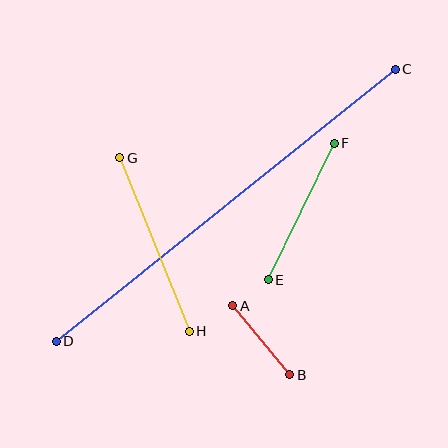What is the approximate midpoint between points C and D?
The midpoint is at approximately (226, 205) pixels.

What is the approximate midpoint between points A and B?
The midpoint is at approximately (261, 340) pixels.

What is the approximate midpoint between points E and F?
The midpoint is at approximately (301, 212) pixels.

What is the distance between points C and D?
The distance is approximately 434 pixels.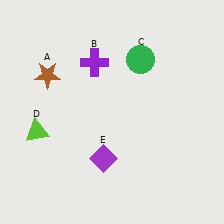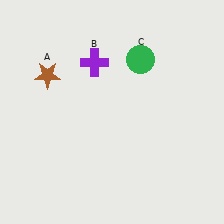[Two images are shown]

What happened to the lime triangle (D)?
The lime triangle (D) was removed in Image 2. It was in the bottom-left area of Image 1.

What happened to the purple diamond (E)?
The purple diamond (E) was removed in Image 2. It was in the bottom-left area of Image 1.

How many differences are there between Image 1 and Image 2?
There are 2 differences between the two images.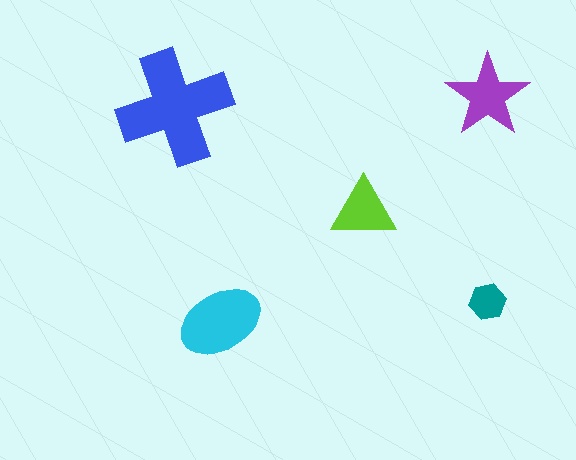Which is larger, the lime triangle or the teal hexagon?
The lime triangle.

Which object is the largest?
The blue cross.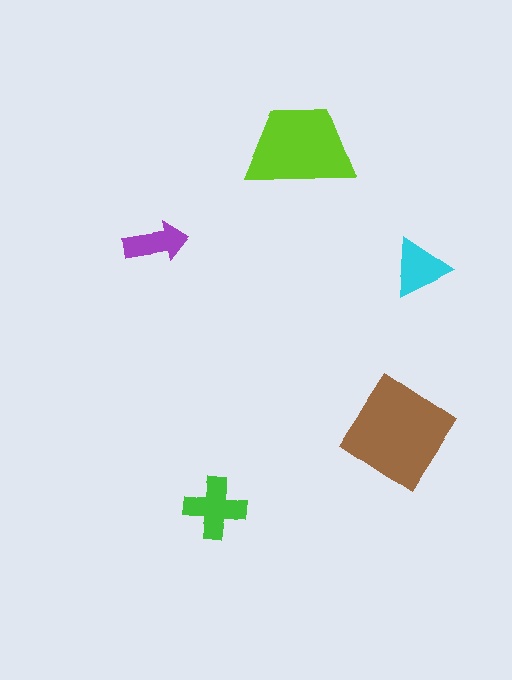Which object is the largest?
The brown diamond.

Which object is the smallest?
The purple arrow.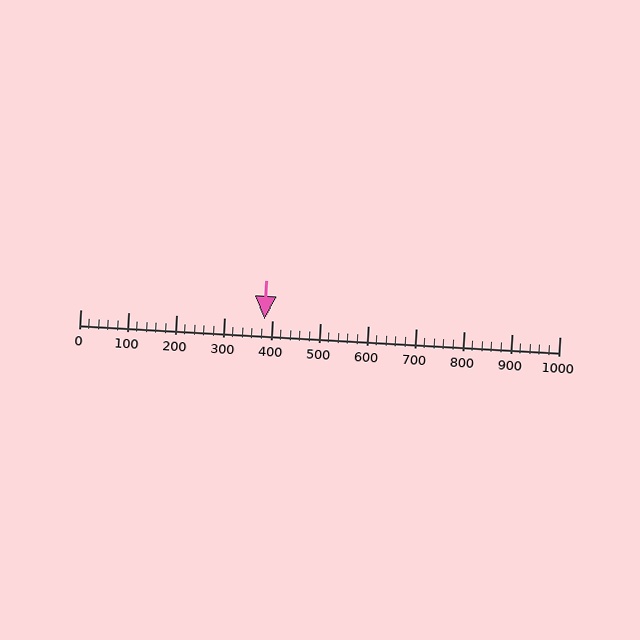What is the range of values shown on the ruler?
The ruler shows values from 0 to 1000.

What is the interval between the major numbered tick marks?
The major tick marks are spaced 100 units apart.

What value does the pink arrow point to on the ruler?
The pink arrow points to approximately 385.